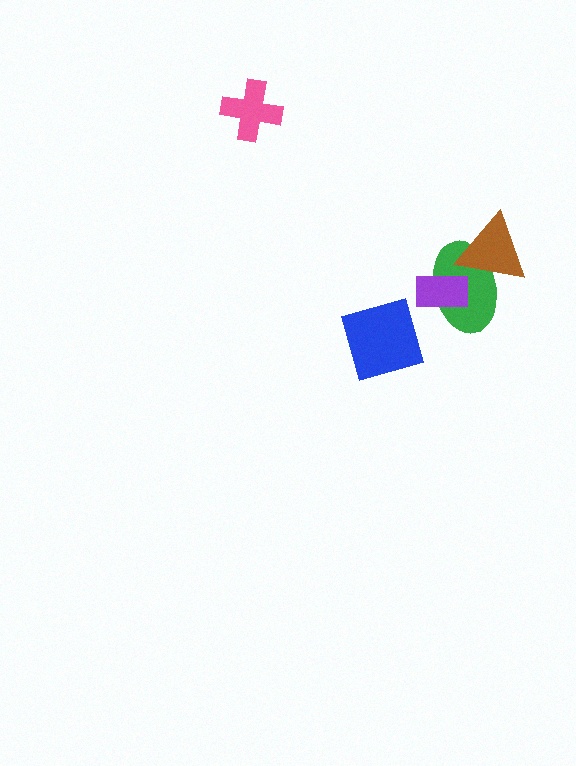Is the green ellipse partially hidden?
Yes, it is partially covered by another shape.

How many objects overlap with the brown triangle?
1 object overlaps with the brown triangle.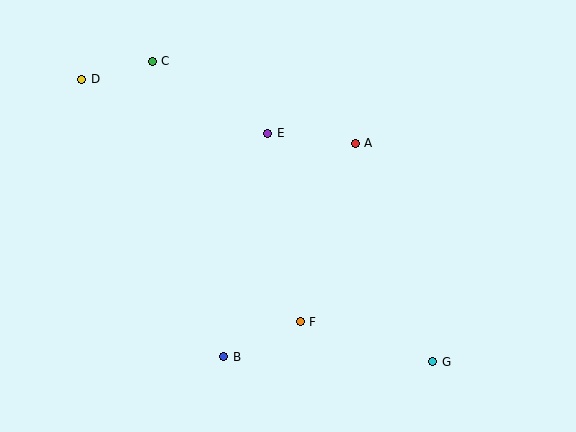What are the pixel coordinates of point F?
Point F is at (300, 322).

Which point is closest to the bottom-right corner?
Point G is closest to the bottom-right corner.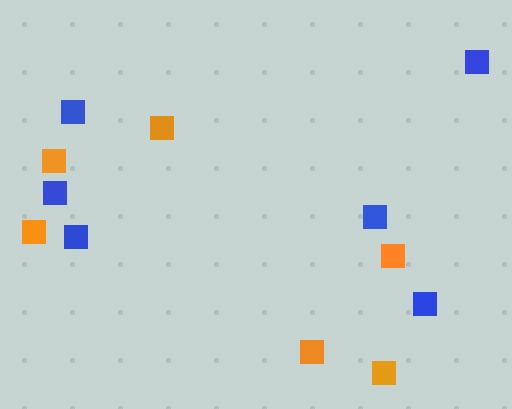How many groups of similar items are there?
There are 2 groups: one group of orange squares (6) and one group of blue squares (6).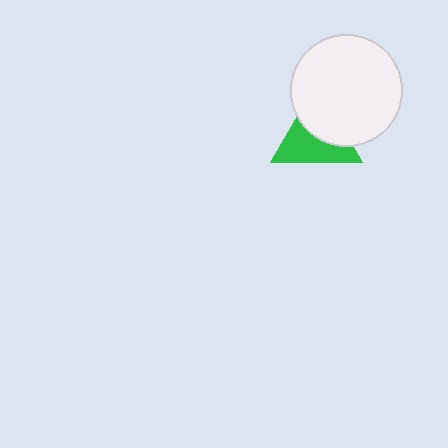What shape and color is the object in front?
The object in front is a white circle.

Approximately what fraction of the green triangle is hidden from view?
Roughly 45% of the green triangle is hidden behind the white circle.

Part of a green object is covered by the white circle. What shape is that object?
It is a triangle.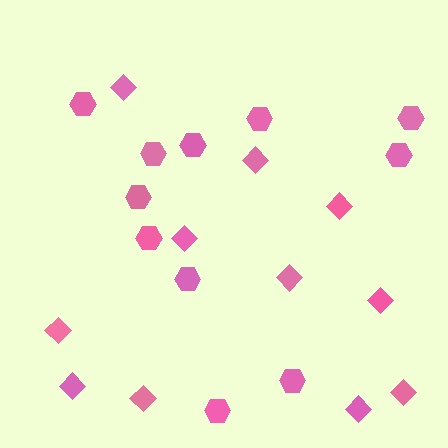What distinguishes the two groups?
There are 2 groups: one group of hexagons (11) and one group of diamonds (11).